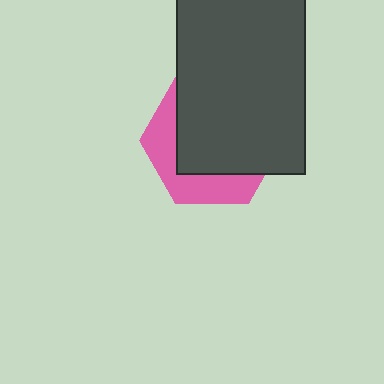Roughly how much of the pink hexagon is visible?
A small part of it is visible (roughly 33%).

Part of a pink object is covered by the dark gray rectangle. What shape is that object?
It is a hexagon.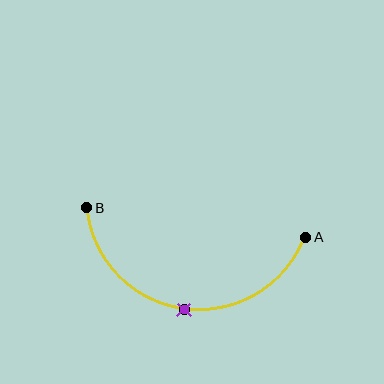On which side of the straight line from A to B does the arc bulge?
The arc bulges below the straight line connecting A and B.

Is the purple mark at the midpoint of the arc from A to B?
Yes. The purple mark lies on the arc at equal arc-length from both A and B — it is the arc midpoint.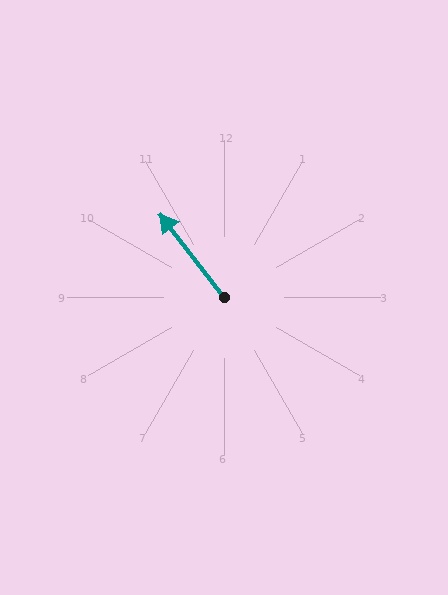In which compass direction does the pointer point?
Northwest.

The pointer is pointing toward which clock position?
Roughly 11 o'clock.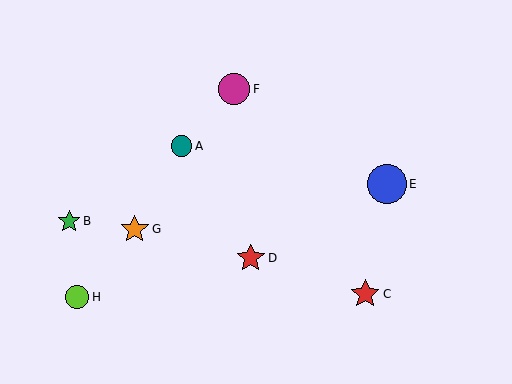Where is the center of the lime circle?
The center of the lime circle is at (77, 297).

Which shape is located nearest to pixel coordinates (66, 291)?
The lime circle (labeled H) at (77, 297) is nearest to that location.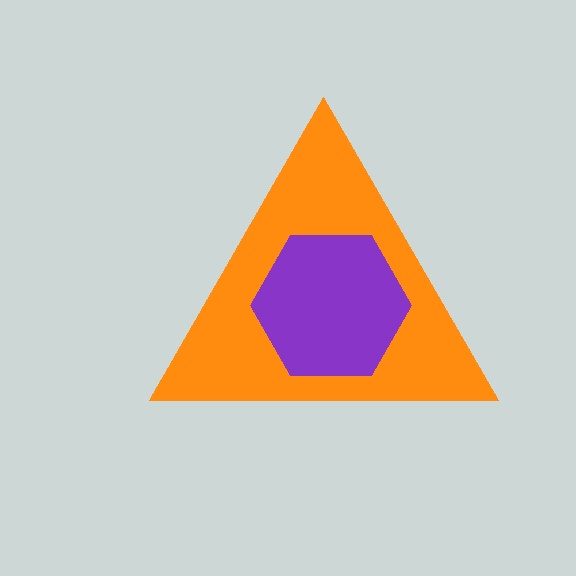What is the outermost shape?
The orange triangle.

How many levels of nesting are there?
2.